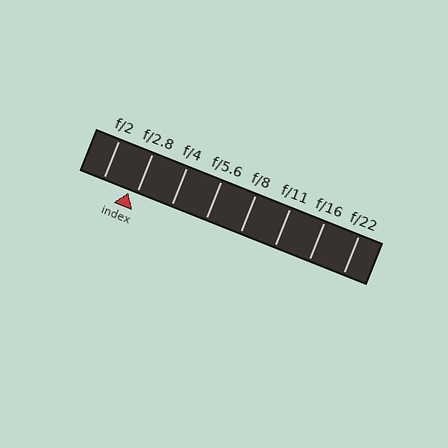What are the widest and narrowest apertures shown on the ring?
The widest aperture shown is f/2 and the narrowest is f/22.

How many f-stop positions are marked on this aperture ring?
There are 8 f-stop positions marked.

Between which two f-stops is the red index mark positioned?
The index mark is between f/2 and f/2.8.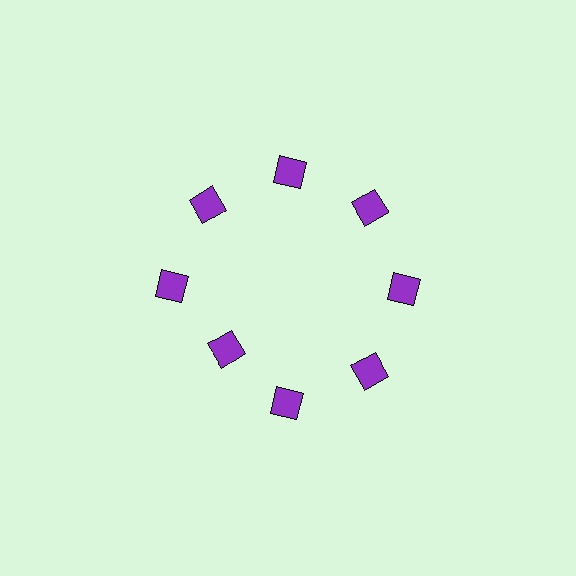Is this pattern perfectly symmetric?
No. The 8 purple diamonds are arranged in a ring, but one element near the 8 o'clock position is pulled inward toward the center, breaking the 8-fold rotational symmetry.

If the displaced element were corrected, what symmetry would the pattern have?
It would have 8-fold rotational symmetry — the pattern would map onto itself every 45 degrees.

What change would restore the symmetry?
The symmetry would be restored by moving it outward, back onto the ring so that all 8 diamonds sit at equal angles and equal distance from the center.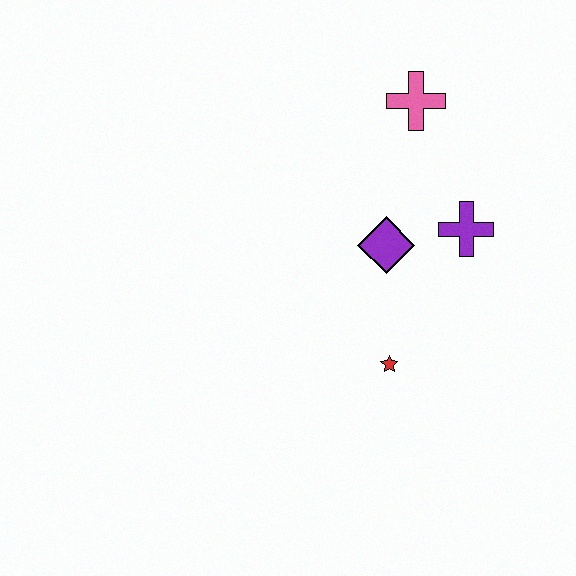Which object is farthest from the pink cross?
The red star is farthest from the pink cross.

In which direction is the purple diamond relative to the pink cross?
The purple diamond is below the pink cross.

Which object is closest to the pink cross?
The purple cross is closest to the pink cross.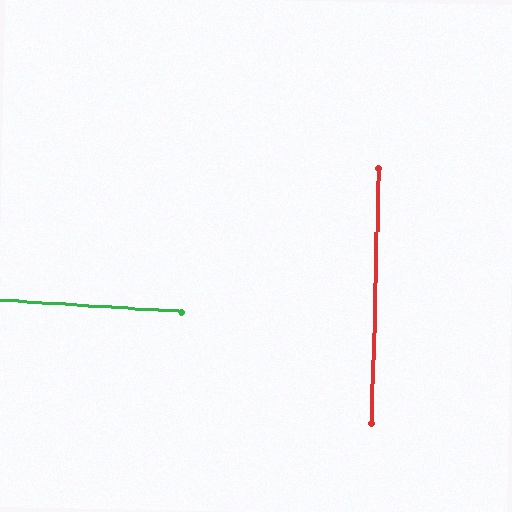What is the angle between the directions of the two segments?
Approximately 88 degrees.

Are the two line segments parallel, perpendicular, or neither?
Perpendicular — they meet at approximately 88°.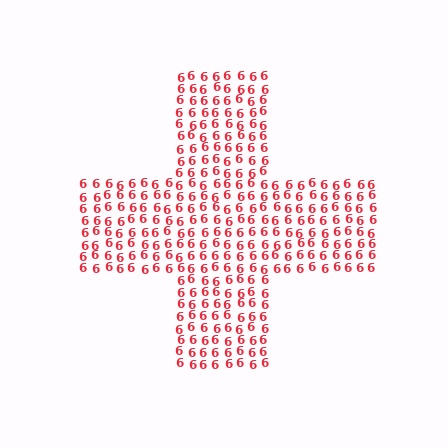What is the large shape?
The large shape is a cross.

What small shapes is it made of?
It is made of small digit 6's.